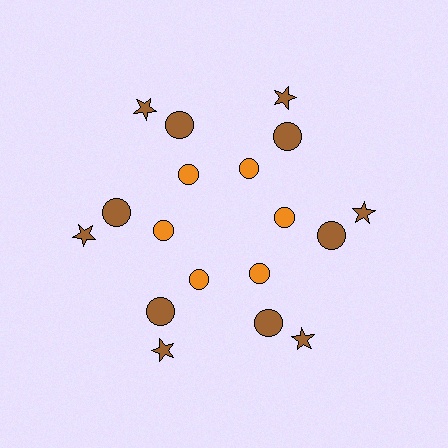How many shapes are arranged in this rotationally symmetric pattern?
There are 18 shapes, arranged in 6 groups of 3.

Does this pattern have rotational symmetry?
Yes, this pattern has 6-fold rotational symmetry. It looks the same after rotating 60 degrees around the center.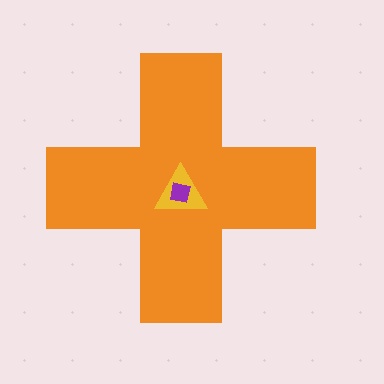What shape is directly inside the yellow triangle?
The purple square.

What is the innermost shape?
The purple square.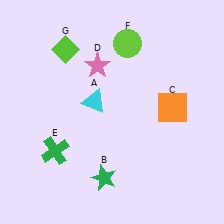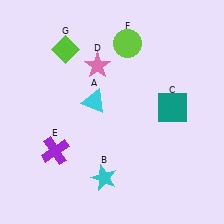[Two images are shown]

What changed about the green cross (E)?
In Image 1, E is green. In Image 2, it changed to purple.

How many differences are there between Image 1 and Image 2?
There are 3 differences between the two images.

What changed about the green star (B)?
In Image 1, B is green. In Image 2, it changed to cyan.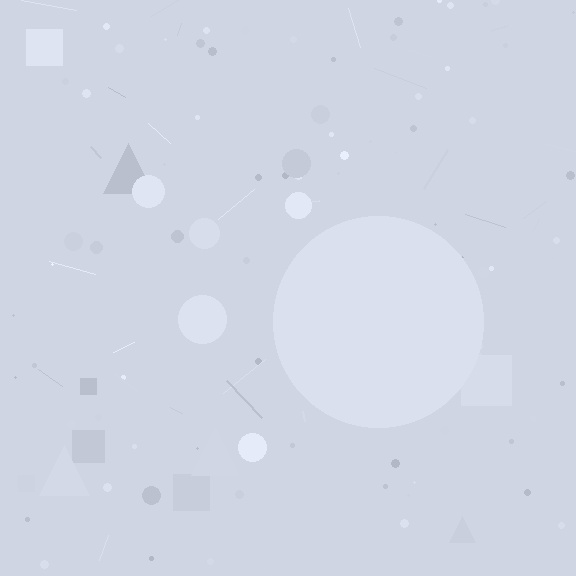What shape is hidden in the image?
A circle is hidden in the image.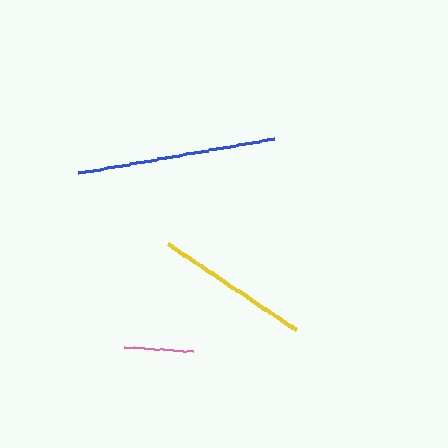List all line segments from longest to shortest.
From longest to shortest: blue, yellow, pink.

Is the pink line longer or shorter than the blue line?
The blue line is longer than the pink line.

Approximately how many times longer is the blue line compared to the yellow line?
The blue line is approximately 1.3 times the length of the yellow line.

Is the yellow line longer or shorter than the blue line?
The blue line is longer than the yellow line.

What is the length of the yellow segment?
The yellow segment is approximately 154 pixels long.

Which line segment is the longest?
The blue line is the longest at approximately 199 pixels.